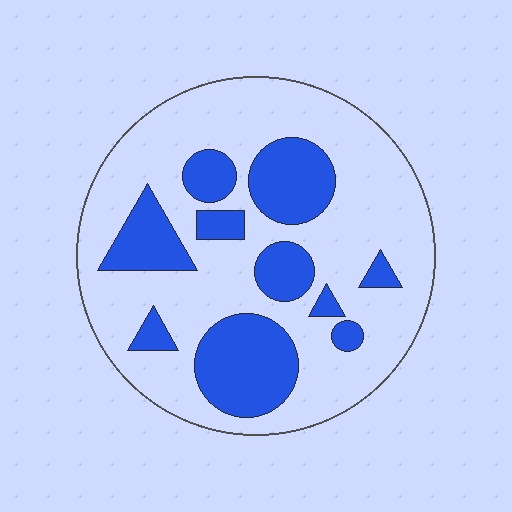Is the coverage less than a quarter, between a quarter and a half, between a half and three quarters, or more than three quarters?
Between a quarter and a half.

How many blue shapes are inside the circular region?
10.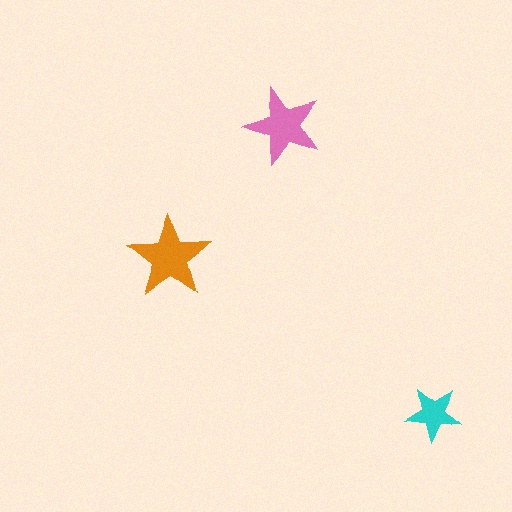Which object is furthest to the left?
The orange star is leftmost.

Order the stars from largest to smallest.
the orange one, the pink one, the cyan one.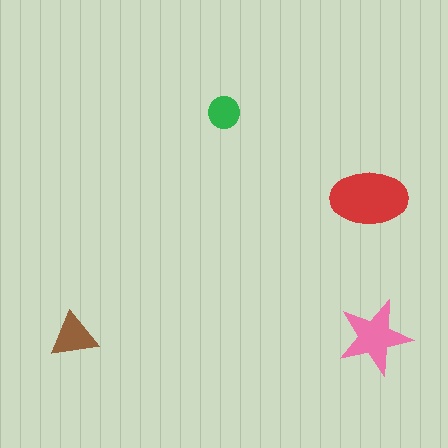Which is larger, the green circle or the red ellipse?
The red ellipse.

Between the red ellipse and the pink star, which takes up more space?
The red ellipse.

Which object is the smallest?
The green circle.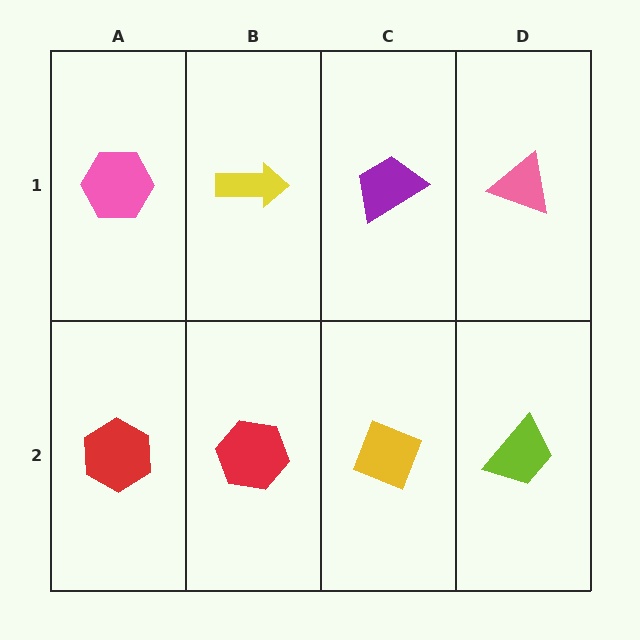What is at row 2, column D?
A lime trapezoid.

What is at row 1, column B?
A yellow arrow.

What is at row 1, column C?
A purple trapezoid.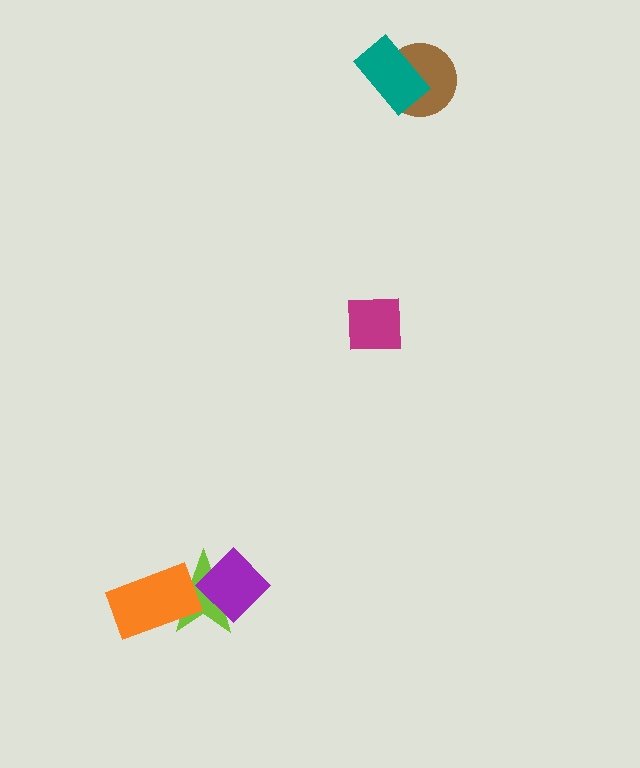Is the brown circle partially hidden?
Yes, it is partially covered by another shape.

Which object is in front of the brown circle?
The teal rectangle is in front of the brown circle.